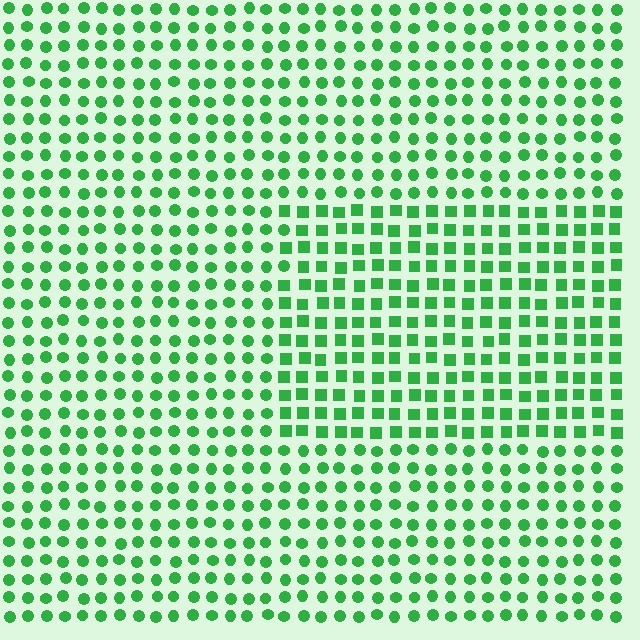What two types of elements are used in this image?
The image uses squares inside the rectangle region and circles outside it.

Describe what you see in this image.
The image is filled with small green elements arranged in a uniform grid. A rectangle-shaped region contains squares, while the surrounding area contains circles. The boundary is defined purely by the change in element shape.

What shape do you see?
I see a rectangle.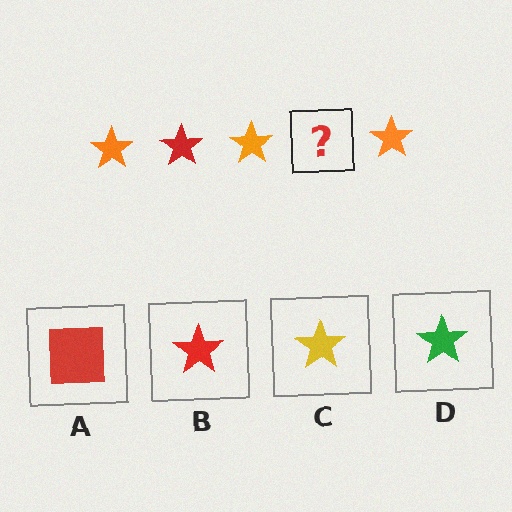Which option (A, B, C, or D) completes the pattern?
B.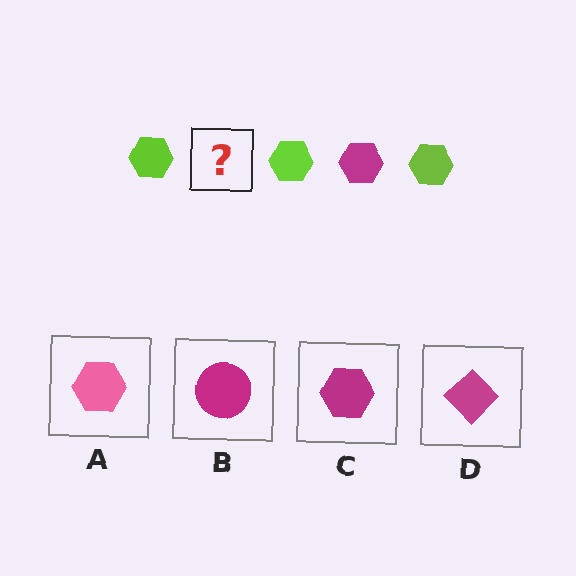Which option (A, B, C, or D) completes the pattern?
C.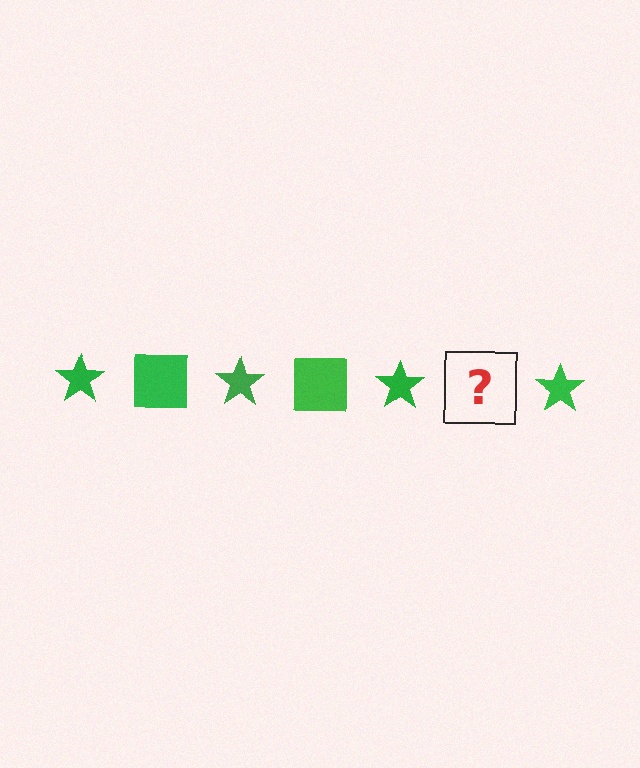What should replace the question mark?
The question mark should be replaced with a green square.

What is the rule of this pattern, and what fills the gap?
The rule is that the pattern cycles through star, square shapes in green. The gap should be filled with a green square.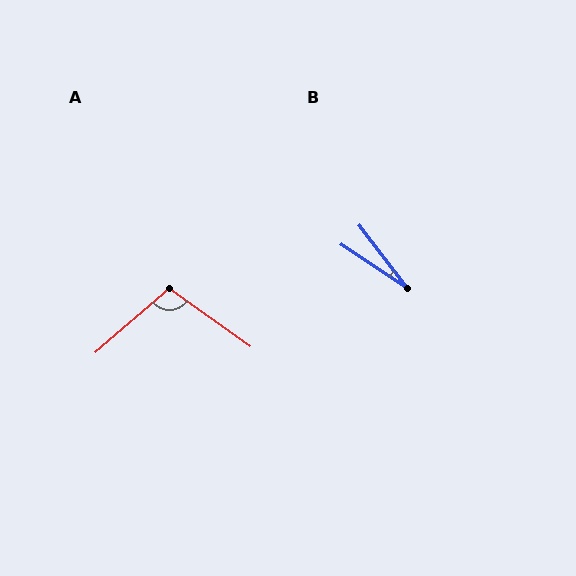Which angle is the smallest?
B, at approximately 19 degrees.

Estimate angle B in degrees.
Approximately 19 degrees.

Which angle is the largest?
A, at approximately 104 degrees.